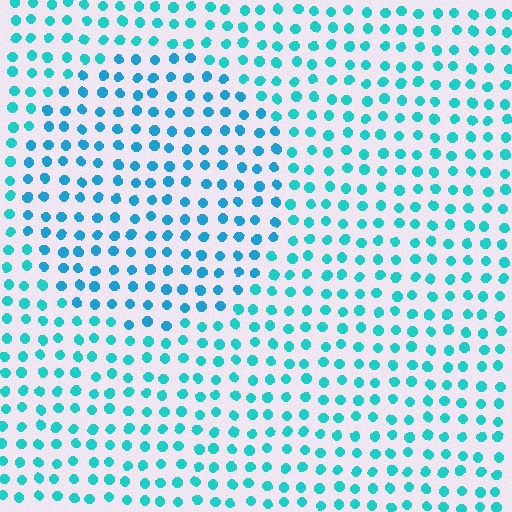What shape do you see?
I see a circle.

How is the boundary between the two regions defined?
The boundary is defined purely by a slight shift in hue (about 20 degrees). Spacing, size, and orientation are identical on both sides.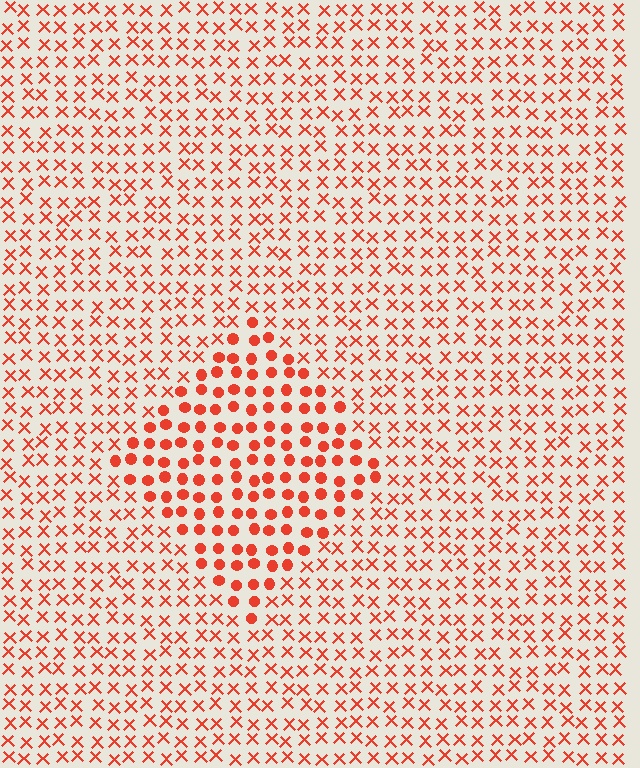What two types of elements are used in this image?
The image uses circles inside the diamond region and X marks outside it.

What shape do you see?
I see a diamond.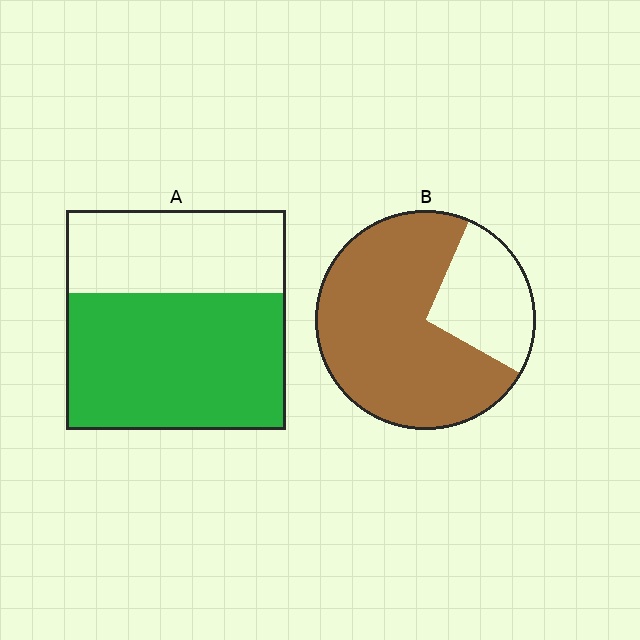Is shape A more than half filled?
Yes.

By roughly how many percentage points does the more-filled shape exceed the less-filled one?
By roughly 10 percentage points (B over A).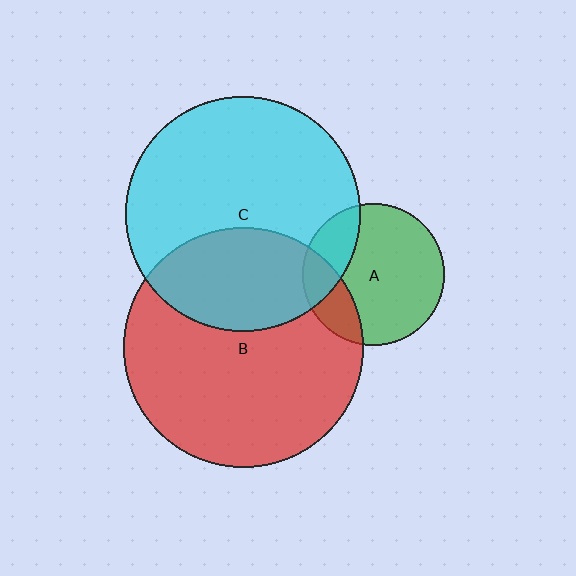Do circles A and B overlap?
Yes.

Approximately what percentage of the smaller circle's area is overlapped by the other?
Approximately 20%.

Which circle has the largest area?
Circle B (red).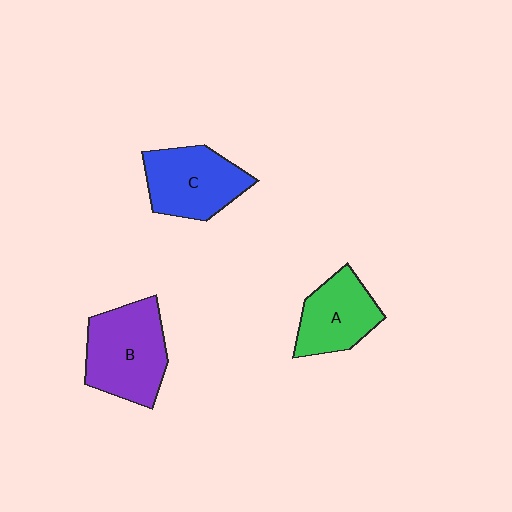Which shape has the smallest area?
Shape A (green).